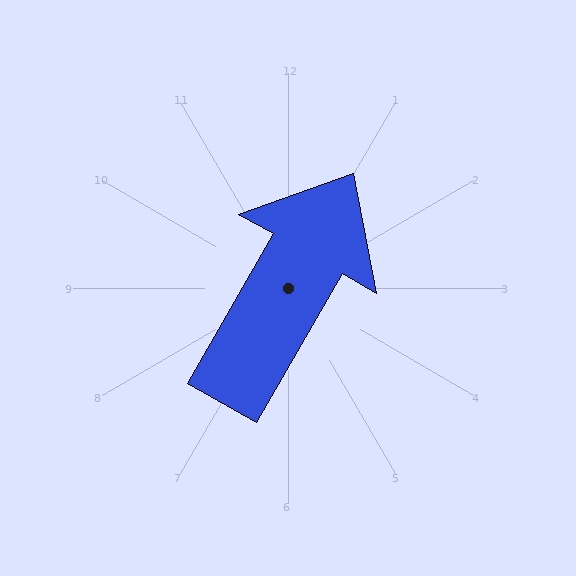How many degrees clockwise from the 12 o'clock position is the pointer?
Approximately 30 degrees.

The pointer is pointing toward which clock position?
Roughly 1 o'clock.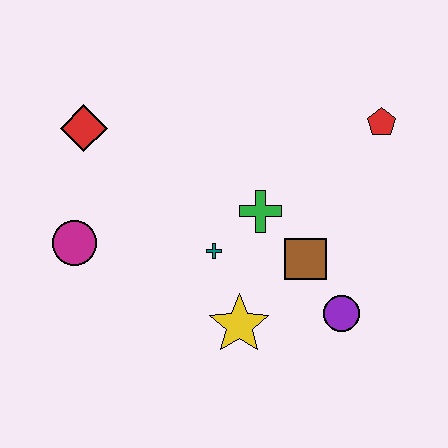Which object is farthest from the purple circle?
The red diamond is farthest from the purple circle.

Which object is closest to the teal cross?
The green cross is closest to the teal cross.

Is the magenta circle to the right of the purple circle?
No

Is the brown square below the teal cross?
Yes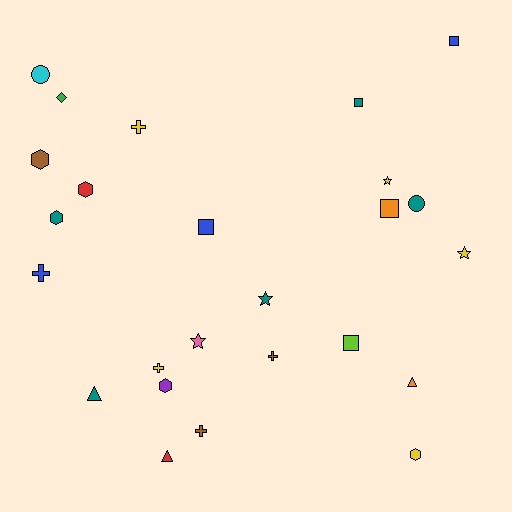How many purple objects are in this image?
There is 1 purple object.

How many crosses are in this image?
There are 5 crosses.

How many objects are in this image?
There are 25 objects.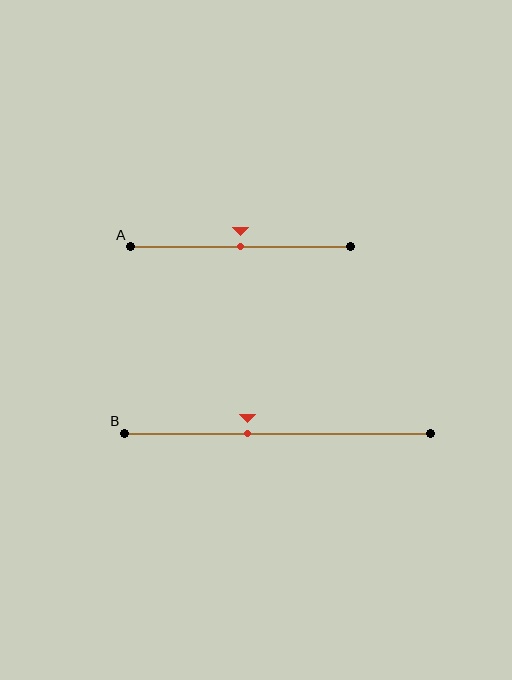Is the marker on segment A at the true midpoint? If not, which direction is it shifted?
Yes, the marker on segment A is at the true midpoint.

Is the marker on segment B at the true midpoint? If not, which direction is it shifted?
No, the marker on segment B is shifted to the left by about 10% of the segment length.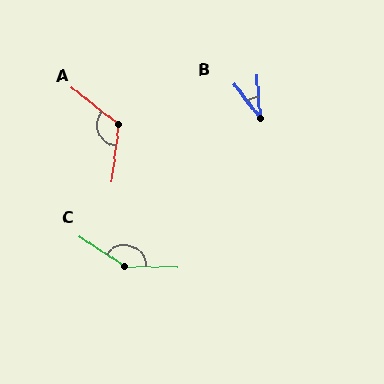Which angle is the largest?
C, at approximately 147 degrees.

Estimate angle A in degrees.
Approximately 122 degrees.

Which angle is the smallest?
B, at approximately 31 degrees.